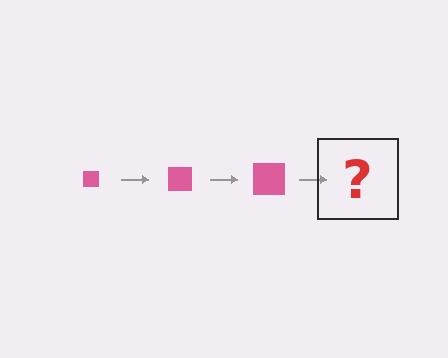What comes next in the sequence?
The next element should be a pink square, larger than the previous one.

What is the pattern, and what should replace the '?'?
The pattern is that the square gets progressively larger each step. The '?' should be a pink square, larger than the previous one.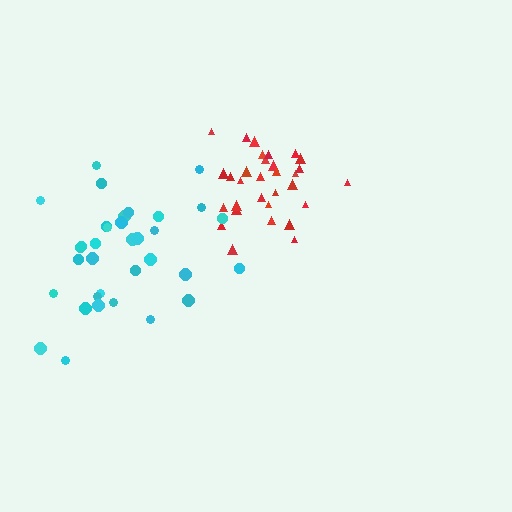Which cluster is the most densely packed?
Red.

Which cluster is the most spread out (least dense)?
Cyan.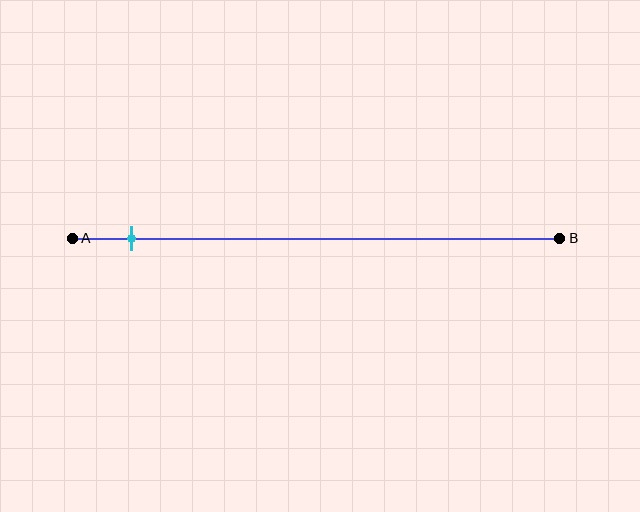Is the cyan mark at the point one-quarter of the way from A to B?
No, the mark is at about 10% from A, not at the 25% one-quarter point.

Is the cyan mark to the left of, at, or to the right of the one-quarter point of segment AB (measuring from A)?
The cyan mark is to the left of the one-quarter point of segment AB.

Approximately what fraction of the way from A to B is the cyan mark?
The cyan mark is approximately 10% of the way from A to B.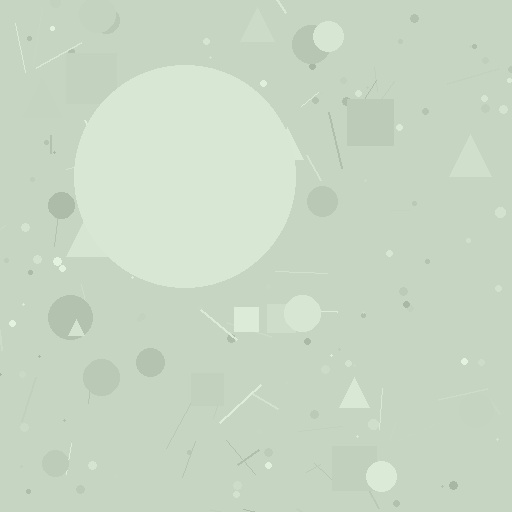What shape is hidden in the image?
A circle is hidden in the image.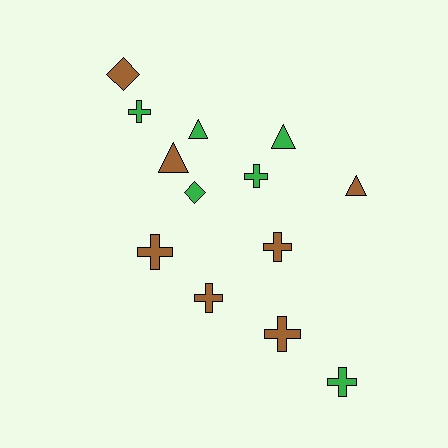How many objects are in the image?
There are 13 objects.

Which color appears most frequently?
Brown, with 7 objects.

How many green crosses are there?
There are 3 green crosses.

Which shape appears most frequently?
Cross, with 7 objects.